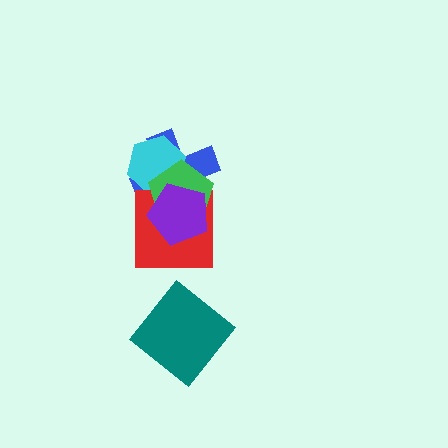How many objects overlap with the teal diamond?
0 objects overlap with the teal diamond.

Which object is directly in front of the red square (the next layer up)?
The green pentagon is directly in front of the red square.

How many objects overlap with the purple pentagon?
4 objects overlap with the purple pentagon.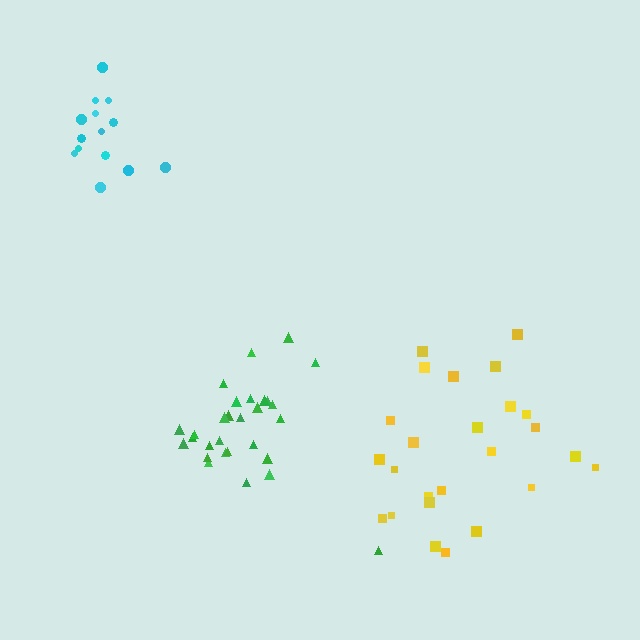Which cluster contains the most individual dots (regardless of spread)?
Green (29).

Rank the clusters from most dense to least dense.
cyan, green, yellow.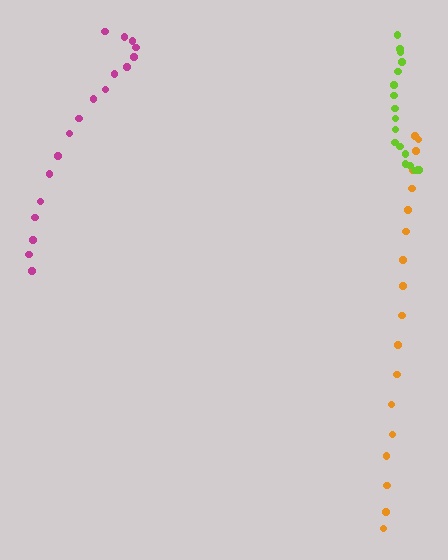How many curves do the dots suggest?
There are 3 distinct paths.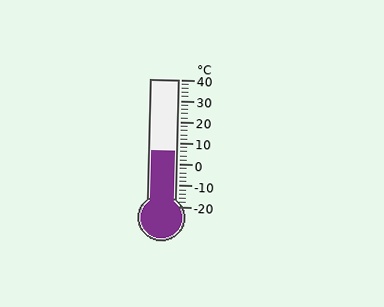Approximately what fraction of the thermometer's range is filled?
The thermometer is filled to approximately 45% of its range.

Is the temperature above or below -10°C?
The temperature is above -10°C.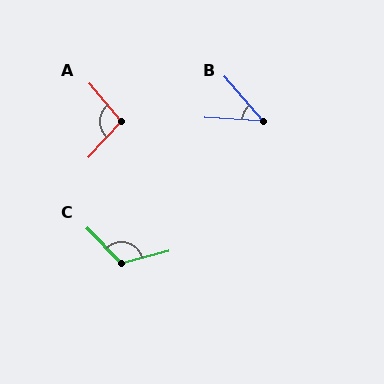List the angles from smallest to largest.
B (46°), A (98°), C (120°).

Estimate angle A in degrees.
Approximately 98 degrees.